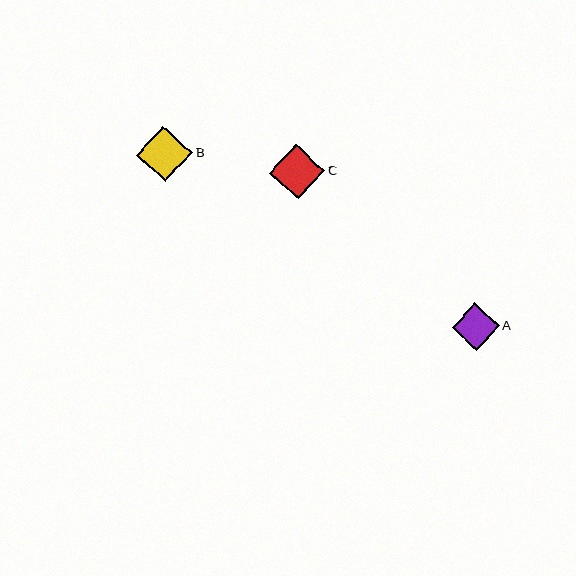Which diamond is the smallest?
Diamond A is the smallest with a size of approximately 47 pixels.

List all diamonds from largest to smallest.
From largest to smallest: B, C, A.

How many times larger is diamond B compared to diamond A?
Diamond B is approximately 1.2 times the size of diamond A.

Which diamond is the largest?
Diamond B is the largest with a size of approximately 56 pixels.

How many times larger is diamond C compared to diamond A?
Diamond C is approximately 1.2 times the size of diamond A.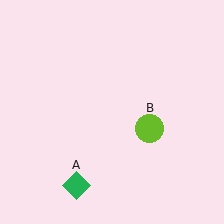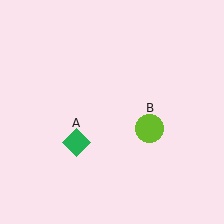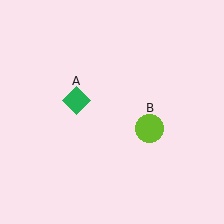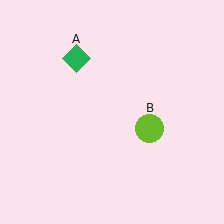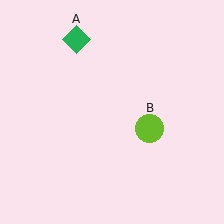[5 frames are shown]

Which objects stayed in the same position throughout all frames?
Lime circle (object B) remained stationary.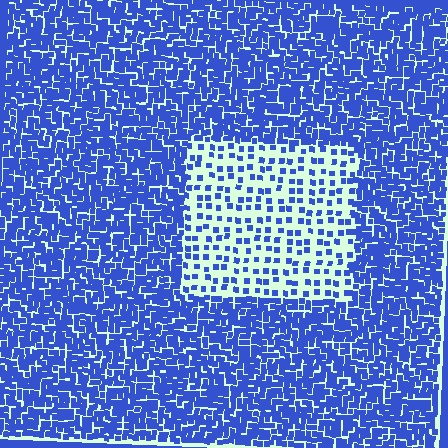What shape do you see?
I see a rectangle.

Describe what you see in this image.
The image contains small blue elements arranged at two different densities. A rectangle-shaped region is visible where the elements are less densely packed than the surrounding area.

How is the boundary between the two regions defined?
The boundary is defined by a change in element density (approximately 2.9x ratio). All elements are the same color, size, and shape.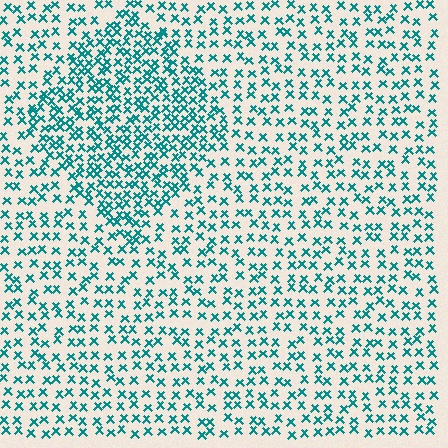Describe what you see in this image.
The image contains small teal elements arranged at two different densities. A diamond-shaped region is visible where the elements are more densely packed than the surrounding area.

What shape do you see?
I see a diamond.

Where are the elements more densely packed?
The elements are more densely packed inside the diamond boundary.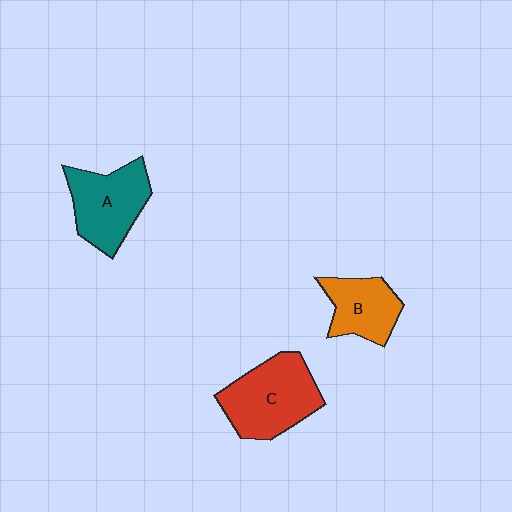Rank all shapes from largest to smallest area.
From largest to smallest: C (red), A (teal), B (orange).